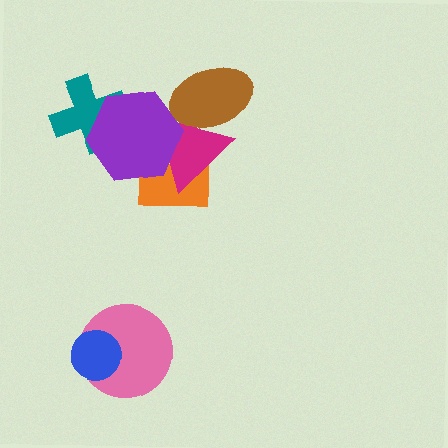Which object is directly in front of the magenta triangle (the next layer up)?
The purple hexagon is directly in front of the magenta triangle.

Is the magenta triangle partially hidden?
Yes, it is partially covered by another shape.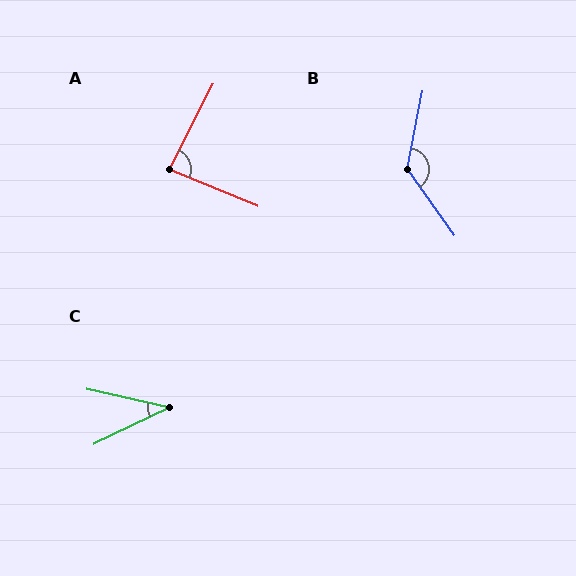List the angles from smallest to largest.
C (39°), A (86°), B (133°).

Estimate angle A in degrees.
Approximately 86 degrees.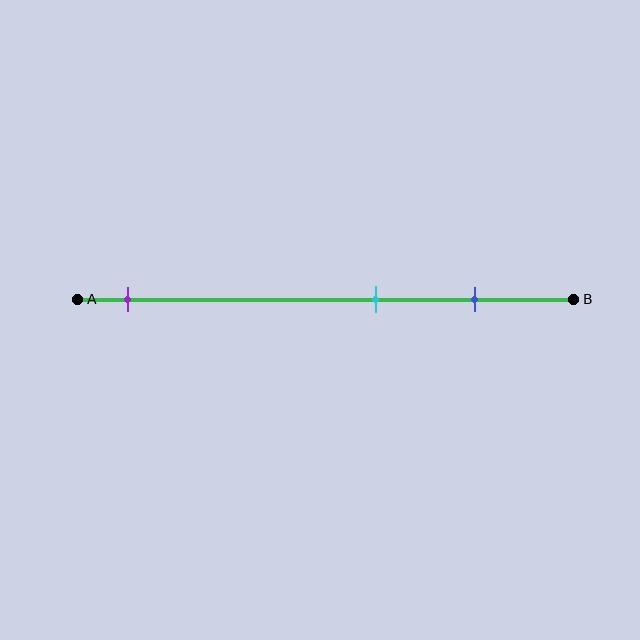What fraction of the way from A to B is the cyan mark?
The cyan mark is approximately 60% (0.6) of the way from A to B.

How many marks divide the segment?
There are 3 marks dividing the segment.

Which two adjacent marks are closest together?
The cyan and blue marks are the closest adjacent pair.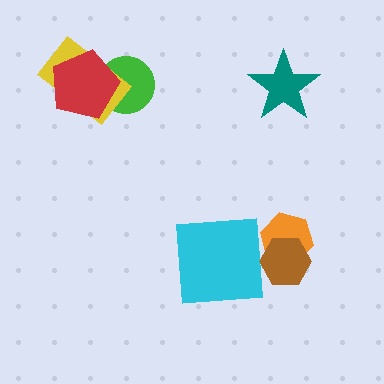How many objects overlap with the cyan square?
0 objects overlap with the cyan square.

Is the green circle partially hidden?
Yes, it is partially covered by another shape.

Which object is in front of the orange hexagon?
The brown hexagon is in front of the orange hexagon.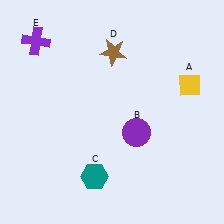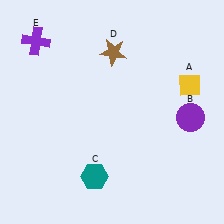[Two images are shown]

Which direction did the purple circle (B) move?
The purple circle (B) moved right.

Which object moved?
The purple circle (B) moved right.